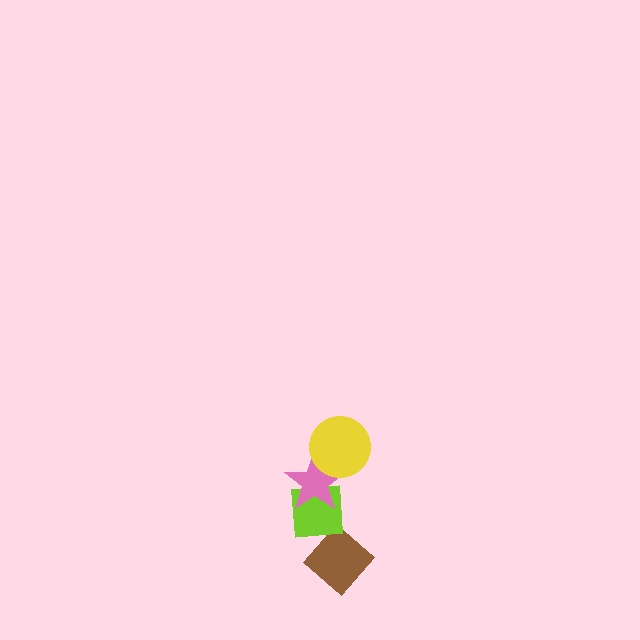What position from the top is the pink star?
The pink star is 2nd from the top.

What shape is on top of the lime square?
The pink star is on top of the lime square.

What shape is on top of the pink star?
The yellow circle is on top of the pink star.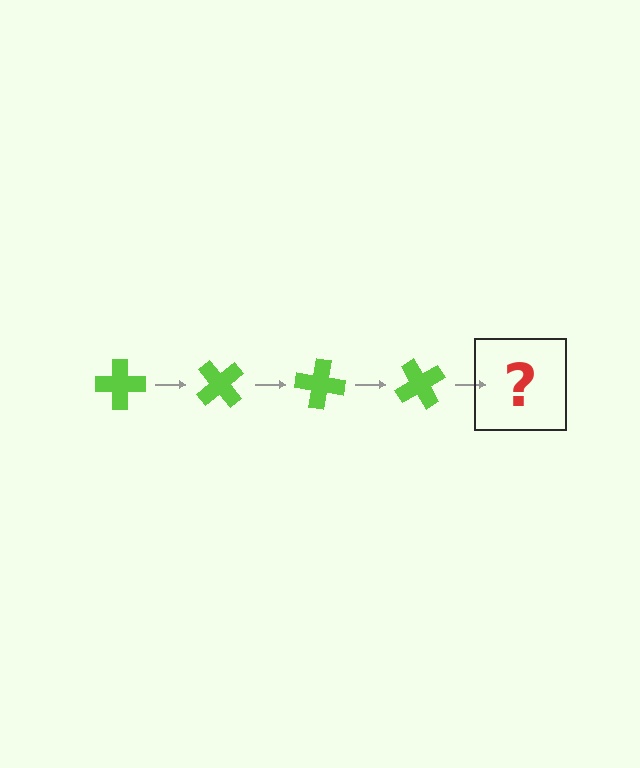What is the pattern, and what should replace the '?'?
The pattern is that the cross rotates 50 degrees each step. The '?' should be a lime cross rotated 200 degrees.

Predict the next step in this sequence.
The next step is a lime cross rotated 200 degrees.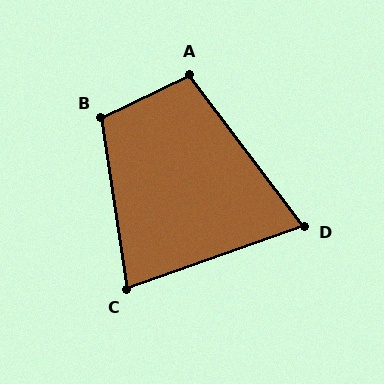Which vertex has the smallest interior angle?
D, at approximately 72 degrees.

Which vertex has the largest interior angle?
B, at approximately 108 degrees.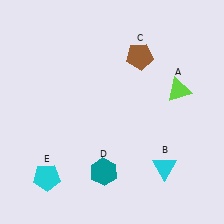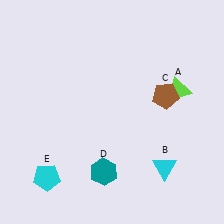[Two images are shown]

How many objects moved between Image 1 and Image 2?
1 object moved between the two images.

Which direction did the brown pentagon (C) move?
The brown pentagon (C) moved down.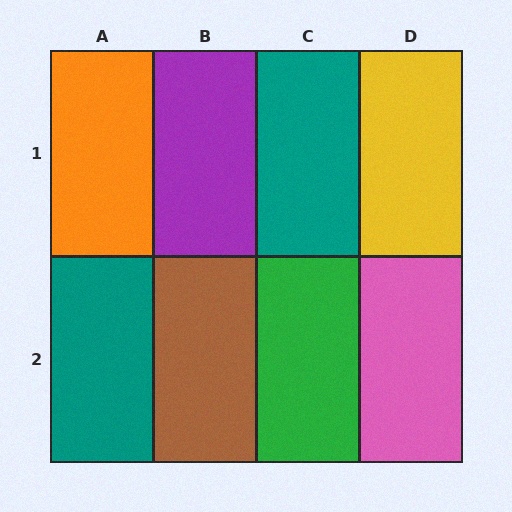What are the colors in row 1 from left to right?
Orange, purple, teal, yellow.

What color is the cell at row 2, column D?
Pink.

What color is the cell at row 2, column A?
Teal.